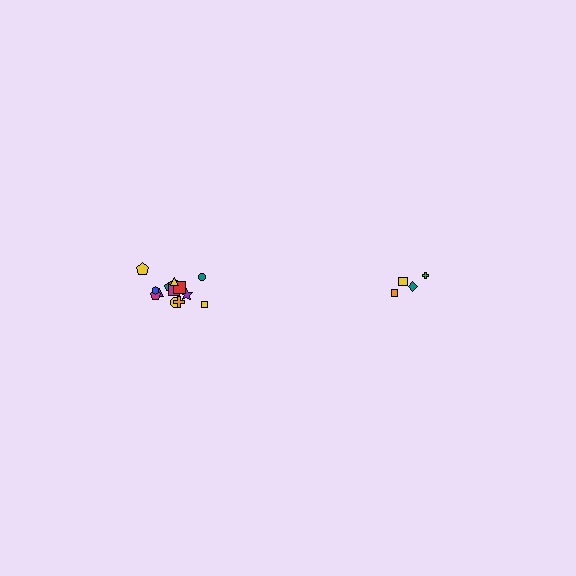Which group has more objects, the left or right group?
The left group.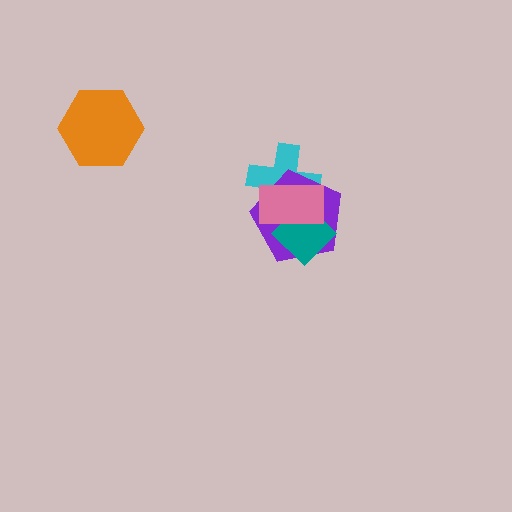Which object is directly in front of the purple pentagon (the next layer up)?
The teal diamond is directly in front of the purple pentagon.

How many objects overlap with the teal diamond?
3 objects overlap with the teal diamond.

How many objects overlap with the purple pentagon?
3 objects overlap with the purple pentagon.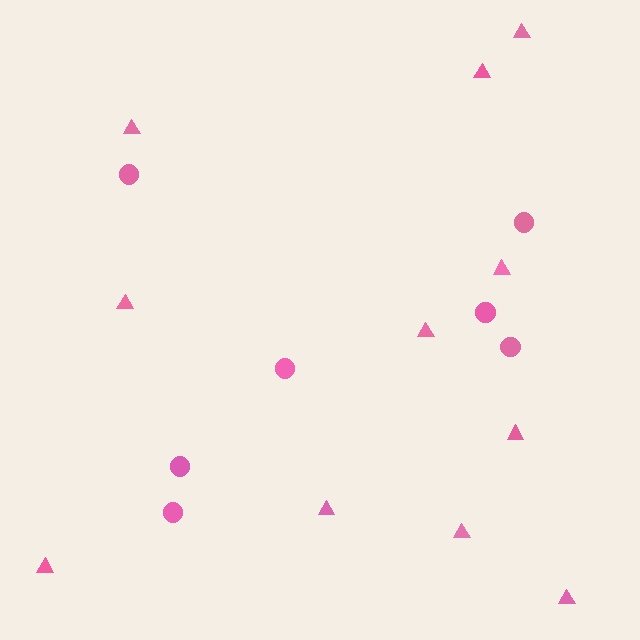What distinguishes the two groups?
There are 2 groups: one group of circles (7) and one group of triangles (11).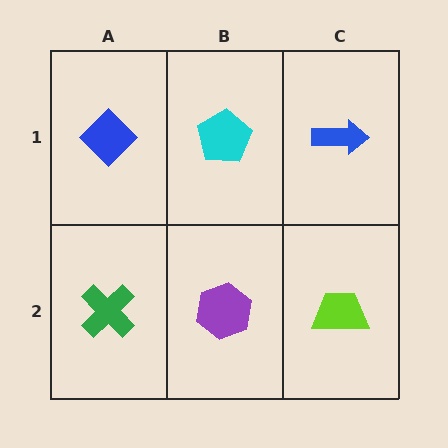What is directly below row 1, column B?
A purple hexagon.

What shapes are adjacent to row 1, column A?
A green cross (row 2, column A), a cyan pentagon (row 1, column B).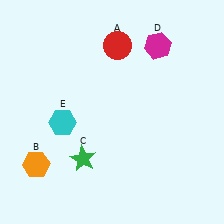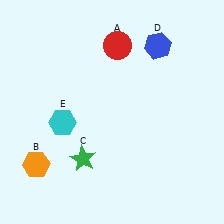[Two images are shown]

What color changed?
The hexagon (D) changed from magenta in Image 1 to blue in Image 2.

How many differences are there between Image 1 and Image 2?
There is 1 difference between the two images.